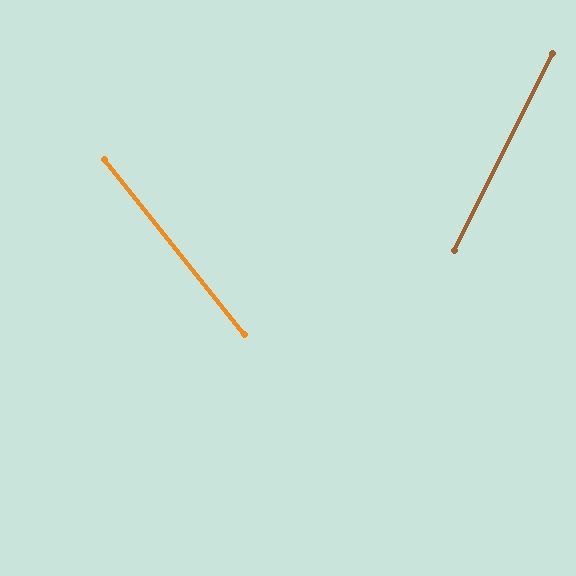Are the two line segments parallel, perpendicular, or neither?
Neither parallel nor perpendicular — they differ by about 65°.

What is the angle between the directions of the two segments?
Approximately 65 degrees.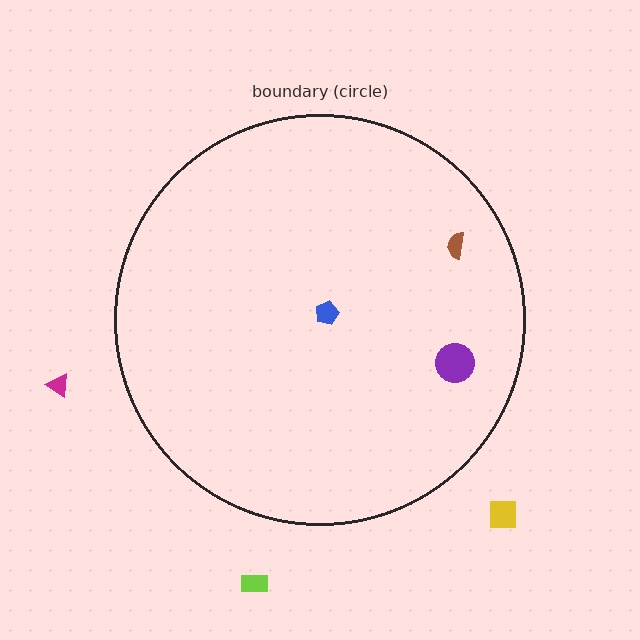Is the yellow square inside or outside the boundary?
Outside.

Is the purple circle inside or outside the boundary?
Inside.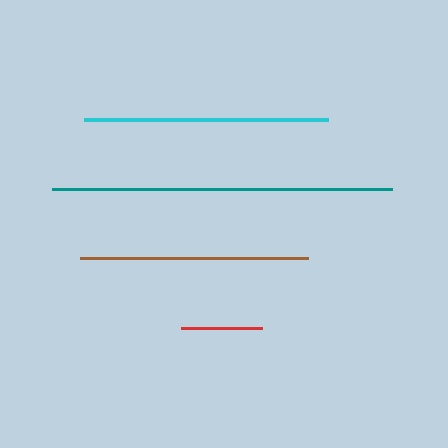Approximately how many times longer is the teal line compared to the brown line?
The teal line is approximately 1.5 times the length of the brown line.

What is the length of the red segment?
The red segment is approximately 81 pixels long.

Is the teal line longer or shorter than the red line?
The teal line is longer than the red line.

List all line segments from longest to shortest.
From longest to shortest: teal, cyan, brown, red.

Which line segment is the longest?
The teal line is the longest at approximately 340 pixels.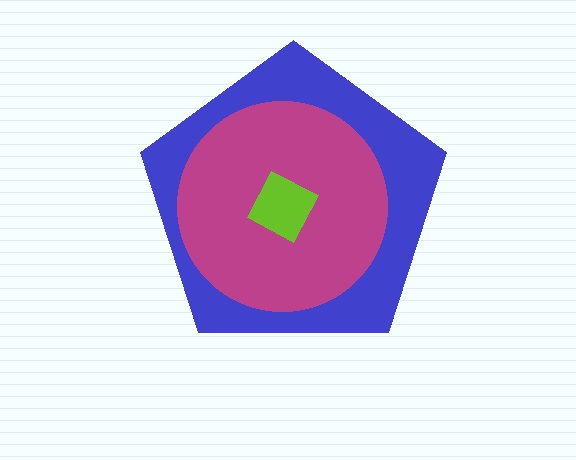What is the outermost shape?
The blue pentagon.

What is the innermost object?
The lime square.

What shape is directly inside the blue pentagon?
The magenta circle.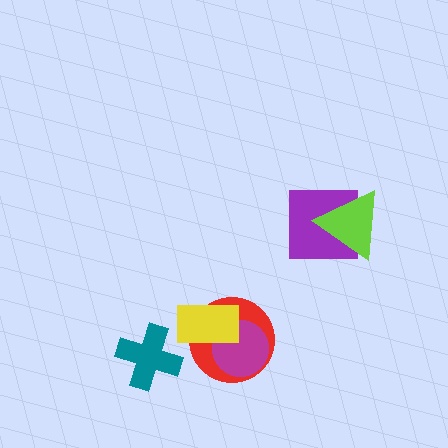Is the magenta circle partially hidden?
Yes, it is partially covered by another shape.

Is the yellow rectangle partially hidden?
No, no other shape covers it.